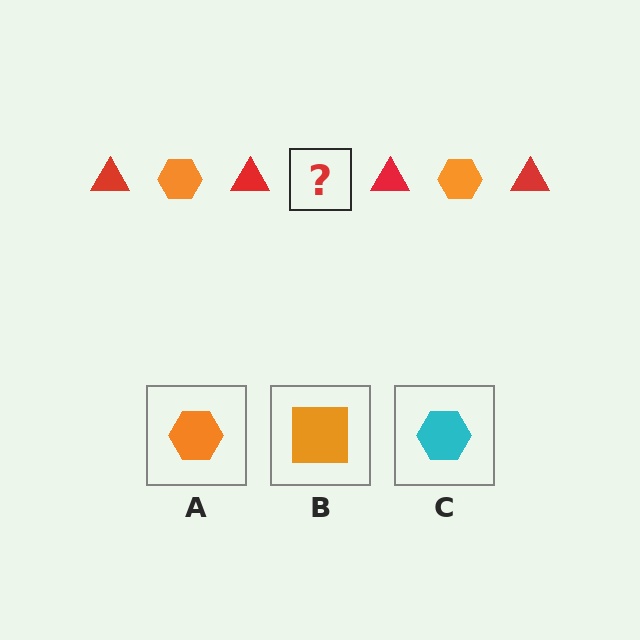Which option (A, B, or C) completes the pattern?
A.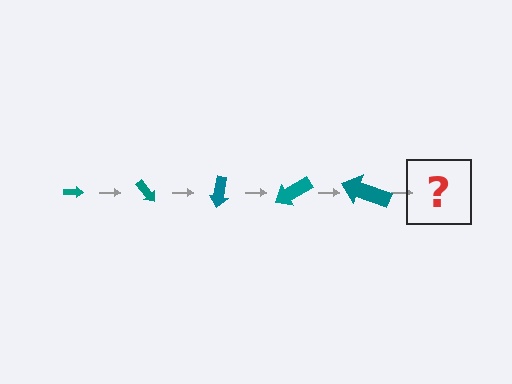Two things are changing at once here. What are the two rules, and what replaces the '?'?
The two rules are that the arrow grows larger each step and it rotates 50 degrees each step. The '?' should be an arrow, larger than the previous one and rotated 250 degrees from the start.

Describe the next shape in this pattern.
It should be an arrow, larger than the previous one and rotated 250 degrees from the start.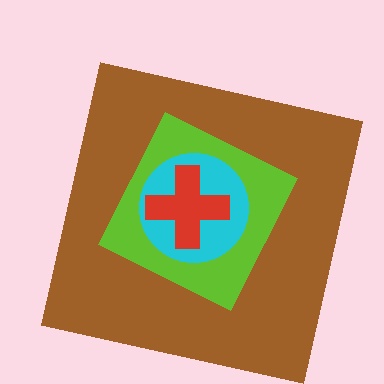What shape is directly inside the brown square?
The lime diamond.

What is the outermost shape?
The brown square.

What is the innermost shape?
The red cross.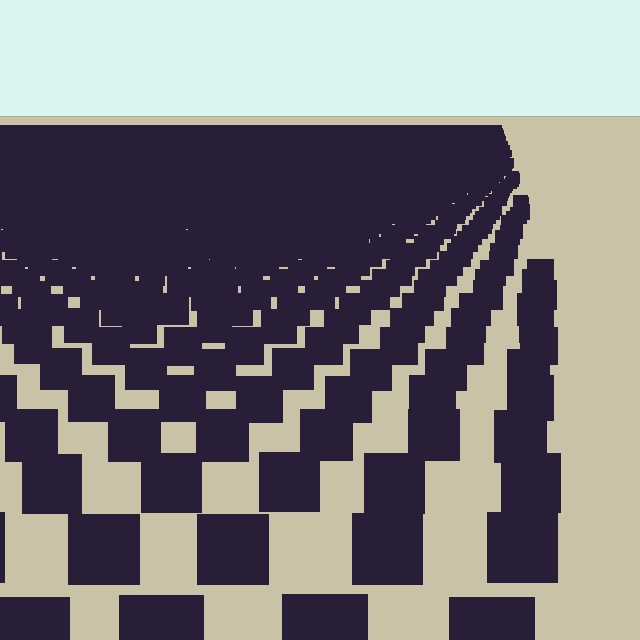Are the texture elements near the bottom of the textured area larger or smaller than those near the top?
Larger. Near the bottom, elements are closer to the viewer and appear at a bigger on-screen size.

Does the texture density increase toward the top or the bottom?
Density increases toward the top.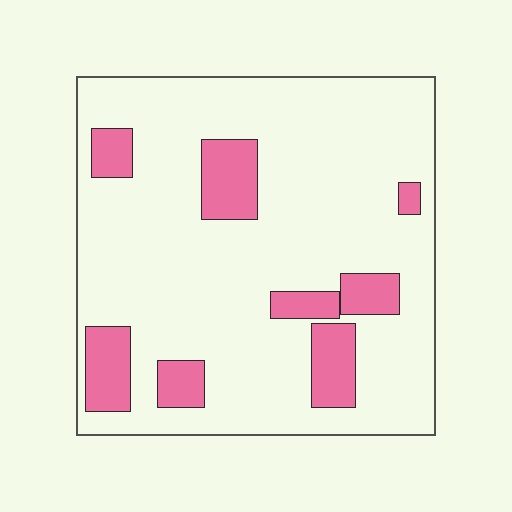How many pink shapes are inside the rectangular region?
8.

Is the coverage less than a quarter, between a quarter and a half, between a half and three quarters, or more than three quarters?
Less than a quarter.